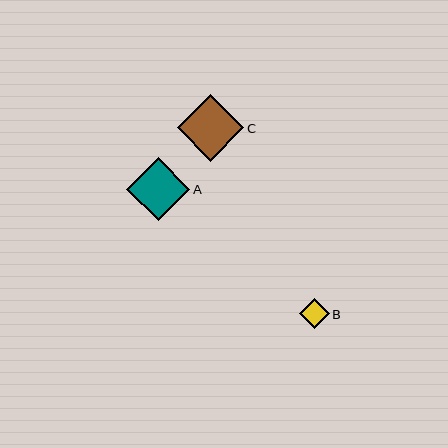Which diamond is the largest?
Diamond C is the largest with a size of approximately 66 pixels.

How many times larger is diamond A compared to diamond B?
Diamond A is approximately 2.1 times the size of diamond B.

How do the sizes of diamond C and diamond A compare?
Diamond C and diamond A are approximately the same size.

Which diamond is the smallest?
Diamond B is the smallest with a size of approximately 30 pixels.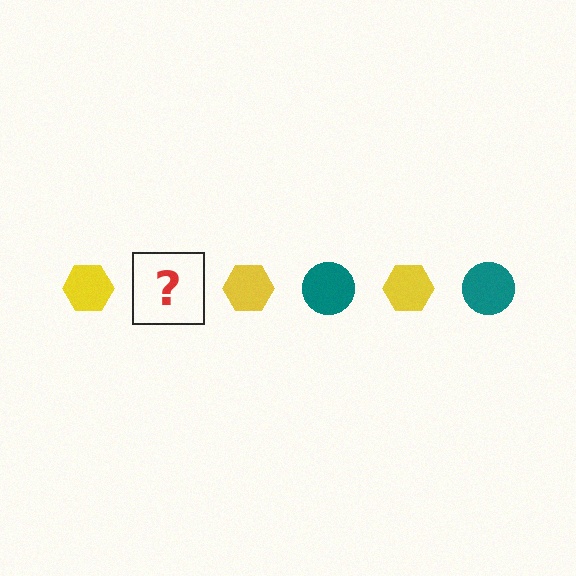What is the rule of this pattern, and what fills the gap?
The rule is that the pattern alternates between yellow hexagon and teal circle. The gap should be filled with a teal circle.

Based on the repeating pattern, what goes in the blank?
The blank should be a teal circle.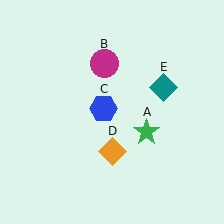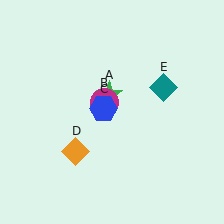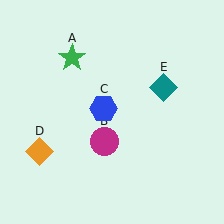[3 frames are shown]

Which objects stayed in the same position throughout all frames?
Blue hexagon (object C) and teal diamond (object E) remained stationary.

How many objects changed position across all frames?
3 objects changed position: green star (object A), magenta circle (object B), orange diamond (object D).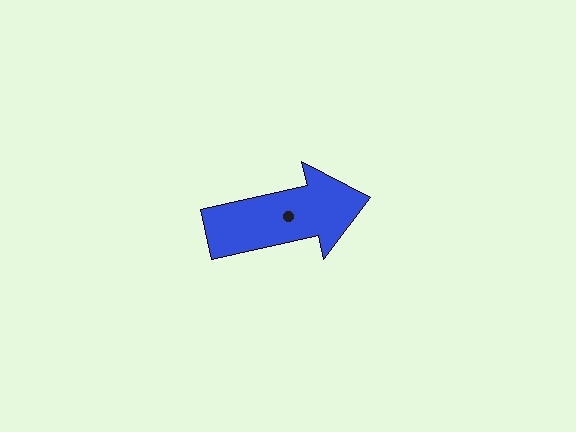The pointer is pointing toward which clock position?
Roughly 3 o'clock.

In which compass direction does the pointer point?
East.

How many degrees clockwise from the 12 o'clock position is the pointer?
Approximately 77 degrees.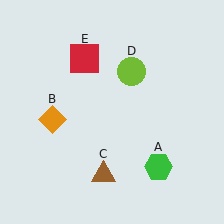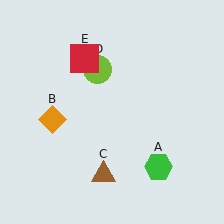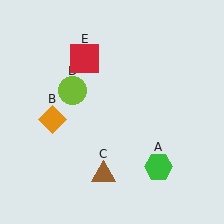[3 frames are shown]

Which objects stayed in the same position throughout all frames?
Green hexagon (object A) and orange diamond (object B) and brown triangle (object C) and red square (object E) remained stationary.